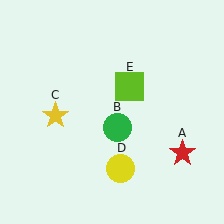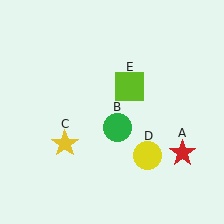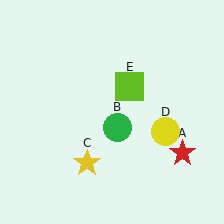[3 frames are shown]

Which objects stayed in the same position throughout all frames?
Red star (object A) and green circle (object B) and lime square (object E) remained stationary.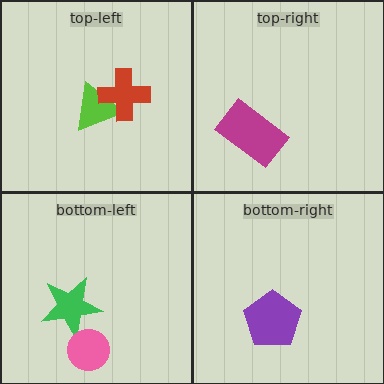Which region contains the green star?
The bottom-left region.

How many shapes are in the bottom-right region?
1.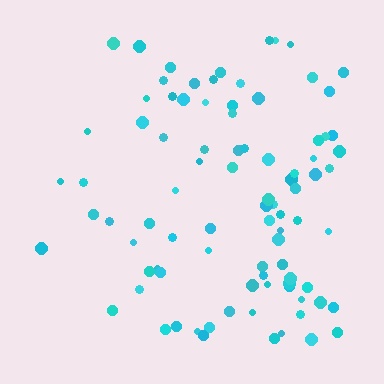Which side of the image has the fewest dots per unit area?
The left.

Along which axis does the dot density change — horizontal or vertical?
Horizontal.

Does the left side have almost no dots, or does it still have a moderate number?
Still a moderate number, just noticeably fewer than the right.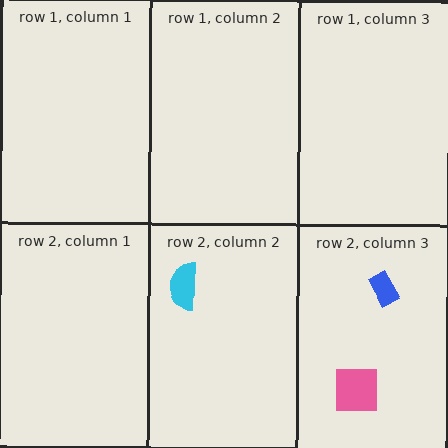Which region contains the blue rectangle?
The row 2, column 3 region.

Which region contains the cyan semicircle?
The row 2, column 2 region.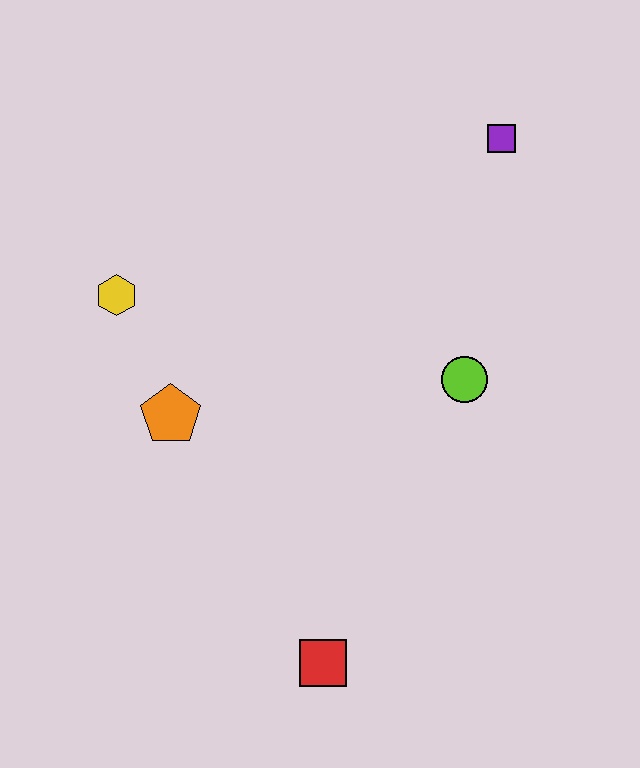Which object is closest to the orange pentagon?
The yellow hexagon is closest to the orange pentagon.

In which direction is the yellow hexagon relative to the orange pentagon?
The yellow hexagon is above the orange pentagon.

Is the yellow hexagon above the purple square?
No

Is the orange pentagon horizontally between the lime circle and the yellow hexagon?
Yes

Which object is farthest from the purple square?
The red square is farthest from the purple square.